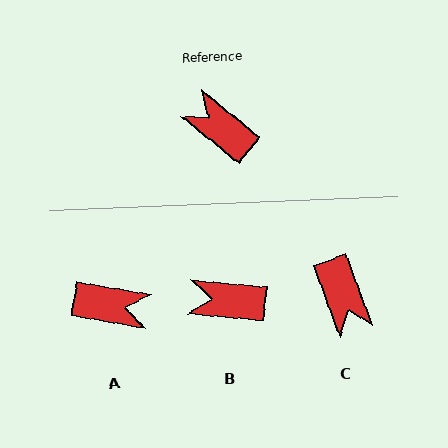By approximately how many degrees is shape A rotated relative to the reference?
Approximately 151 degrees clockwise.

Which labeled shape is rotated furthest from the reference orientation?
A, about 151 degrees away.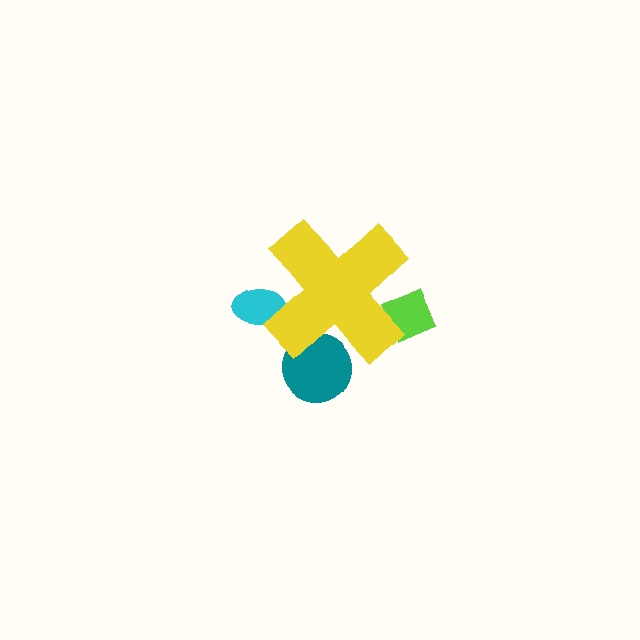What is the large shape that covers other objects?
A yellow cross.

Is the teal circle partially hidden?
Yes, the teal circle is partially hidden behind the yellow cross.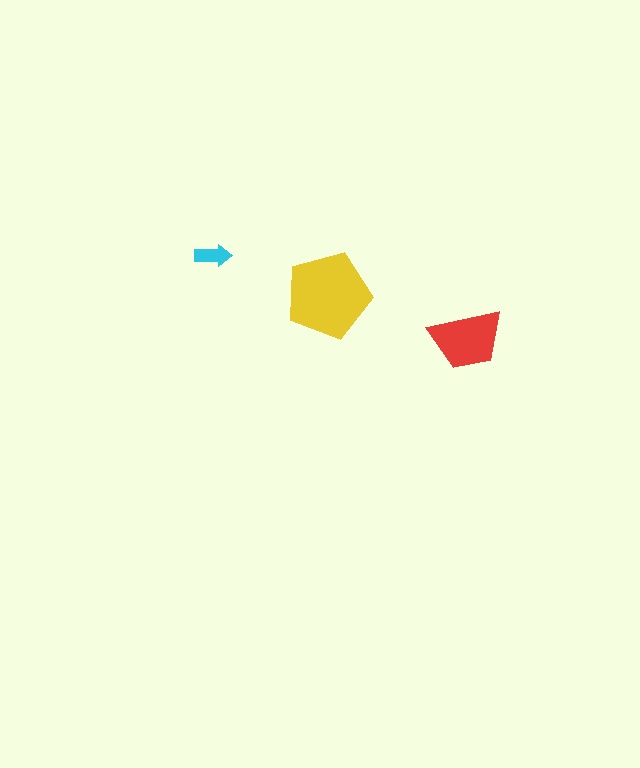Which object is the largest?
The yellow pentagon.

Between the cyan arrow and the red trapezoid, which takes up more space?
The red trapezoid.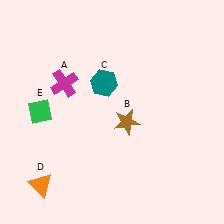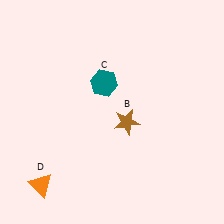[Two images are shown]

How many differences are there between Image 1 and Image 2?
There are 2 differences between the two images.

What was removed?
The magenta cross (A), the green diamond (E) were removed in Image 2.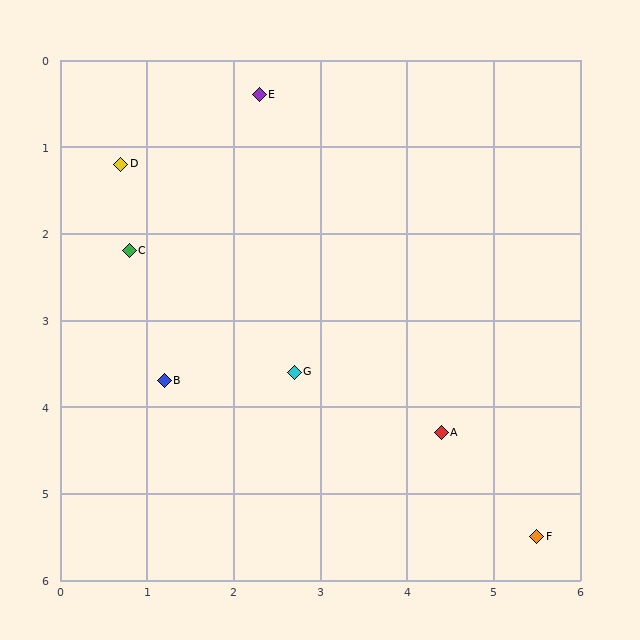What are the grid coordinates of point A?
Point A is at approximately (4.4, 4.3).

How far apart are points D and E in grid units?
Points D and E are about 1.8 grid units apart.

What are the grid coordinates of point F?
Point F is at approximately (5.5, 5.5).